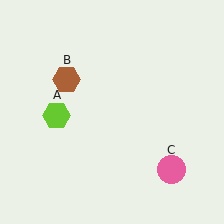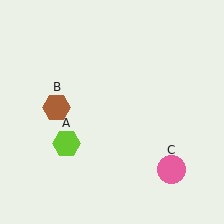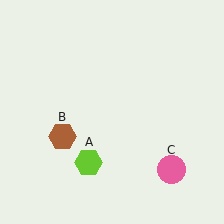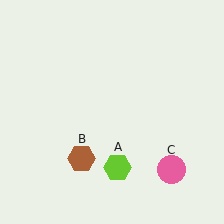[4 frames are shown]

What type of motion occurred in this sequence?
The lime hexagon (object A), brown hexagon (object B) rotated counterclockwise around the center of the scene.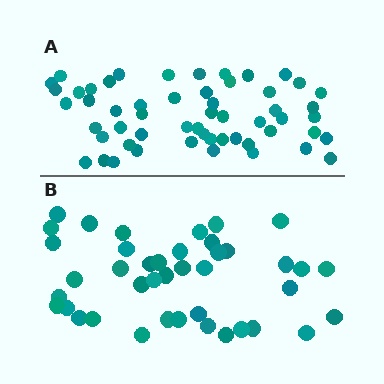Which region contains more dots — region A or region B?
Region A (the top region) has more dots.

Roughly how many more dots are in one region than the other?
Region A has approximately 15 more dots than region B.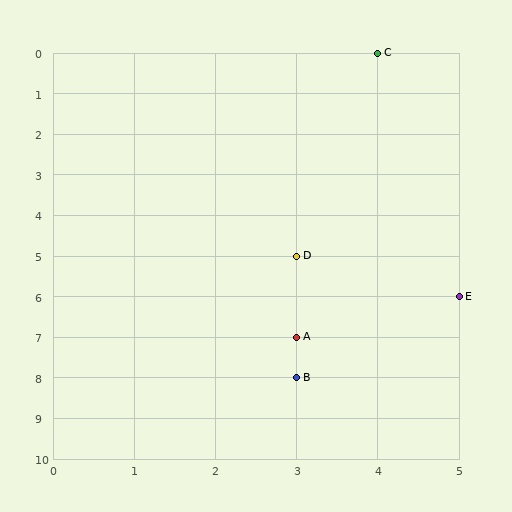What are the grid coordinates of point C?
Point C is at grid coordinates (4, 0).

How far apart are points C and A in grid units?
Points C and A are 1 column and 7 rows apart (about 7.1 grid units diagonally).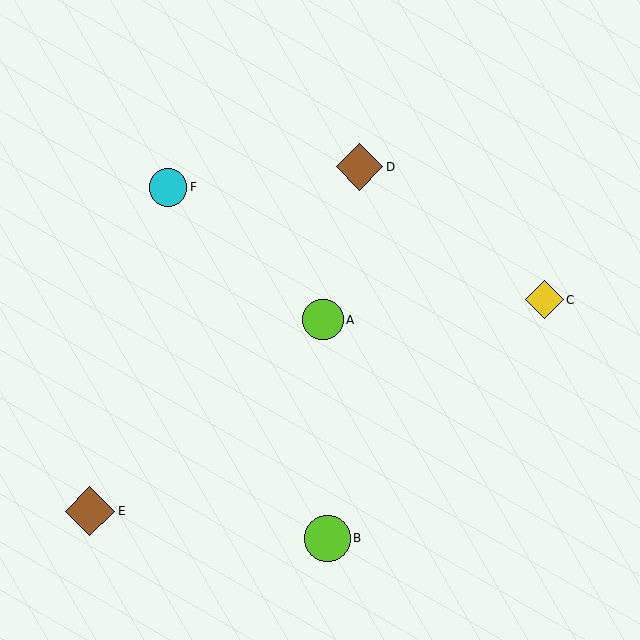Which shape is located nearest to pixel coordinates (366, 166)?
The brown diamond (labeled D) at (360, 167) is nearest to that location.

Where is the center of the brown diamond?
The center of the brown diamond is at (90, 511).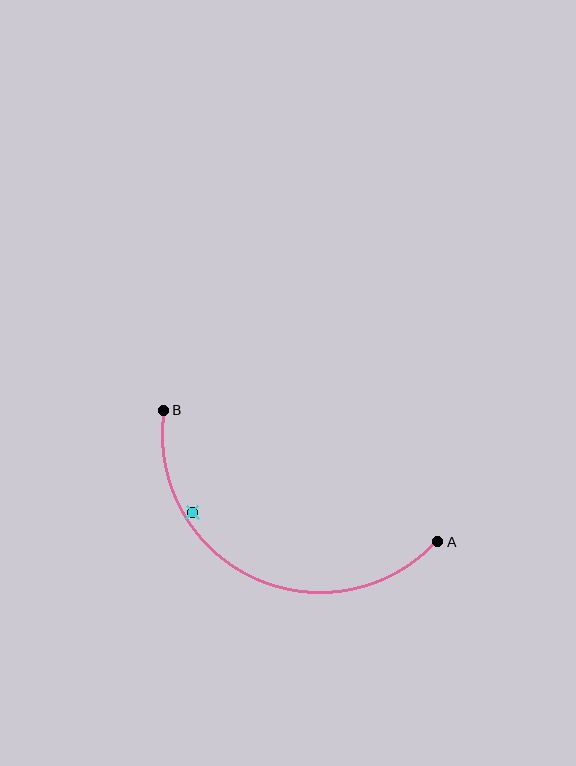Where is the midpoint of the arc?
The arc midpoint is the point on the curve farthest from the straight line joining A and B. It sits below that line.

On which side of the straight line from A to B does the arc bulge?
The arc bulges below the straight line connecting A and B.